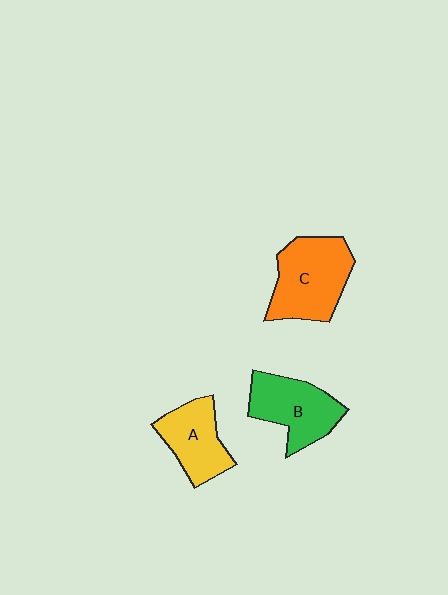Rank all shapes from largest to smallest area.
From largest to smallest: C (orange), B (green), A (yellow).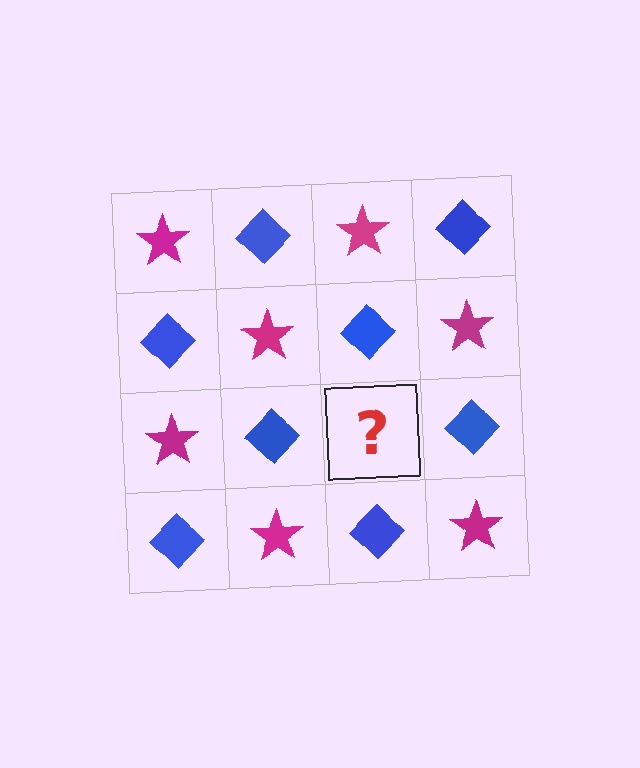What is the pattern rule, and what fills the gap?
The rule is that it alternates magenta star and blue diamond in a checkerboard pattern. The gap should be filled with a magenta star.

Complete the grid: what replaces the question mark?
The question mark should be replaced with a magenta star.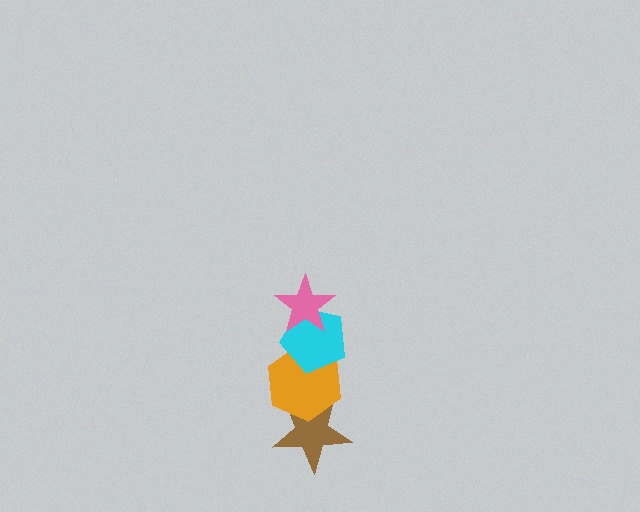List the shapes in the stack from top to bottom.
From top to bottom: the pink star, the cyan pentagon, the orange hexagon, the brown star.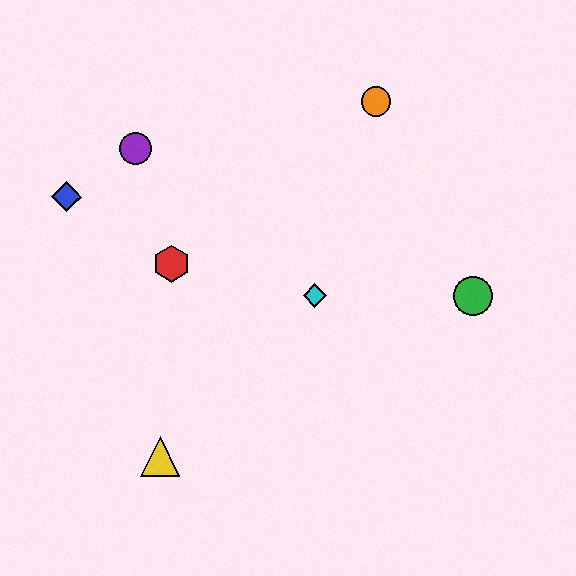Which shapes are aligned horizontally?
The green circle, the cyan diamond are aligned horizontally.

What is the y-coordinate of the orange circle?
The orange circle is at y≈101.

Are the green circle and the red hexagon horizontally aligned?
No, the green circle is at y≈297 and the red hexagon is at y≈264.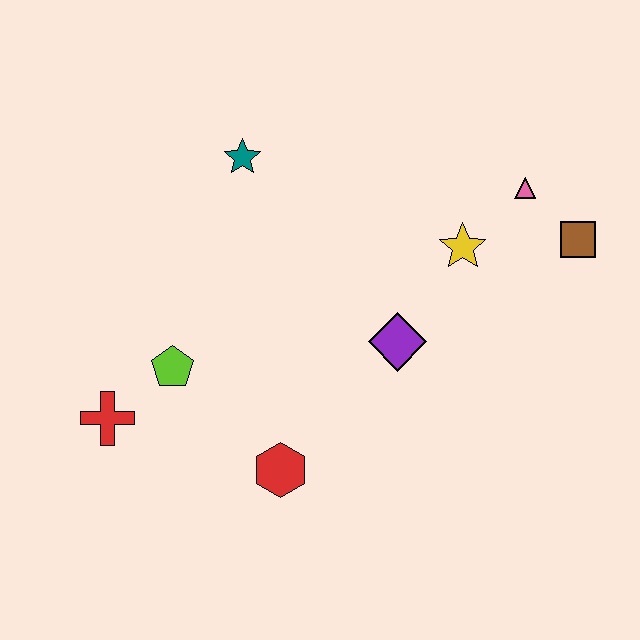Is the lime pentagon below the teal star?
Yes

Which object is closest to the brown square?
The pink triangle is closest to the brown square.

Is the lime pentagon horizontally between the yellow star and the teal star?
No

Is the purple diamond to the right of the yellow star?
No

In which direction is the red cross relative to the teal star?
The red cross is below the teal star.